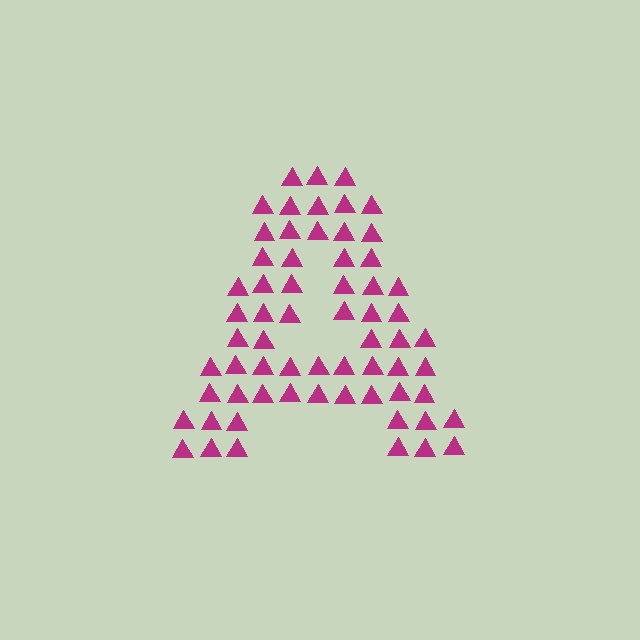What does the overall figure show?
The overall figure shows the letter A.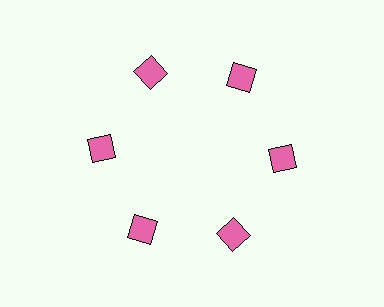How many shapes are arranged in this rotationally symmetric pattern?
There are 6 shapes, arranged in 6 groups of 1.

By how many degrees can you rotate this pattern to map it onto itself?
The pattern maps onto itself every 60 degrees of rotation.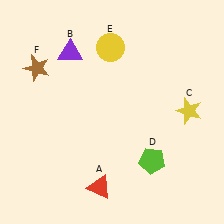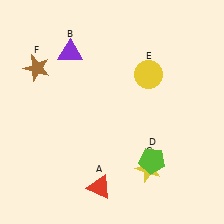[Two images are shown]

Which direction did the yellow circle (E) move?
The yellow circle (E) moved right.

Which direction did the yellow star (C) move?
The yellow star (C) moved down.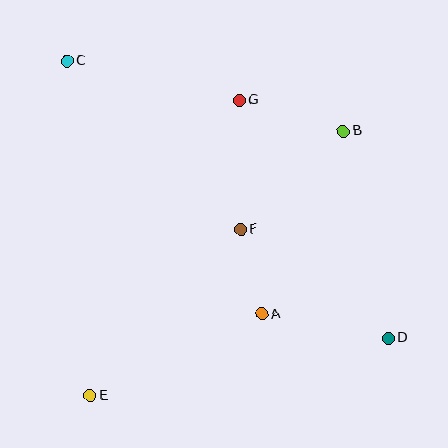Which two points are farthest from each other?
Points C and D are farthest from each other.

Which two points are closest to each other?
Points A and F are closest to each other.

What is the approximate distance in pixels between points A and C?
The distance between A and C is approximately 320 pixels.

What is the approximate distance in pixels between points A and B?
The distance between A and B is approximately 200 pixels.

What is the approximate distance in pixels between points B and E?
The distance between B and E is approximately 366 pixels.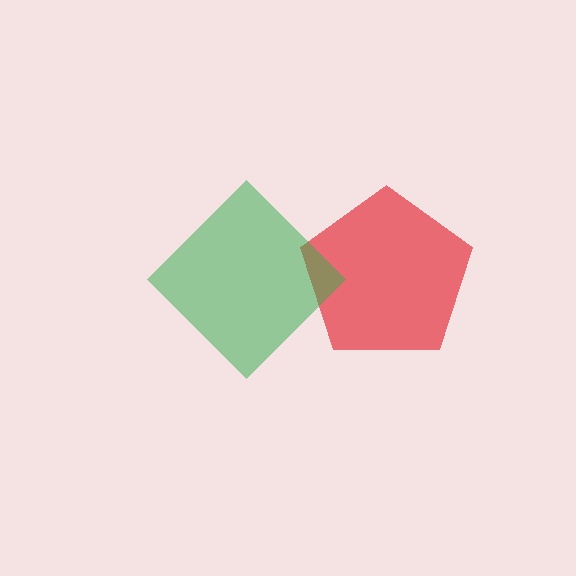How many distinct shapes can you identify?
There are 2 distinct shapes: a red pentagon, a green diamond.